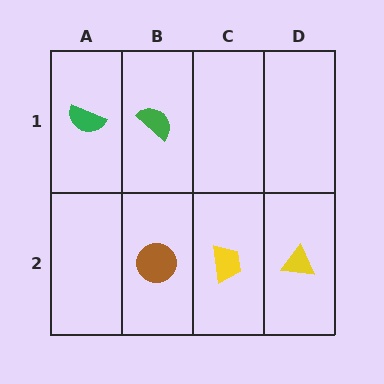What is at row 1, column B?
A green semicircle.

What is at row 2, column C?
A yellow trapezoid.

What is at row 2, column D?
A yellow triangle.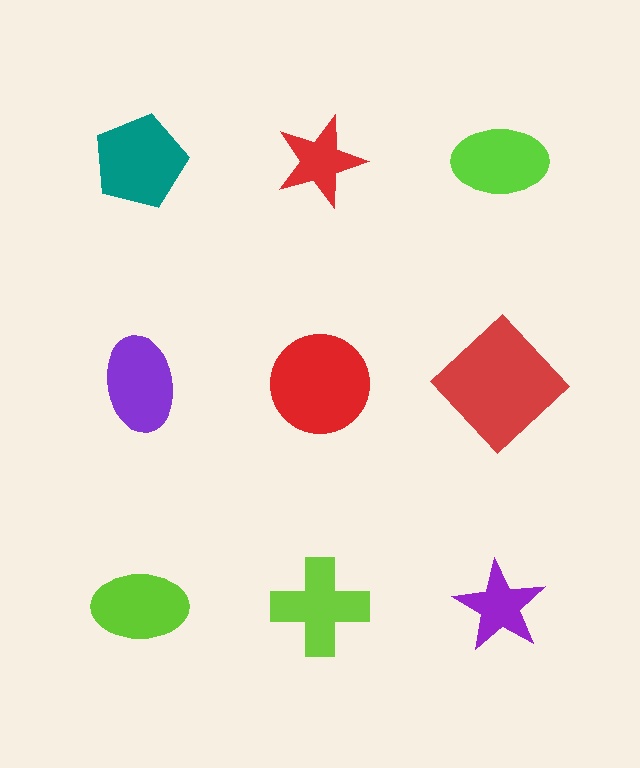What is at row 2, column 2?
A red circle.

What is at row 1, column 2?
A red star.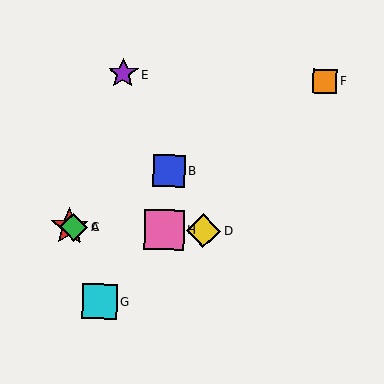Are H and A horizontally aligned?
Yes, both are at y≈230.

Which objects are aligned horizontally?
Objects A, C, D, H are aligned horizontally.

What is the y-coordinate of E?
Object E is at y≈74.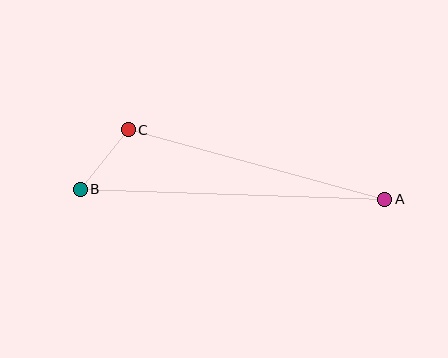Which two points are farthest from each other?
Points A and B are farthest from each other.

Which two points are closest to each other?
Points B and C are closest to each other.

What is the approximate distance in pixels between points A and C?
The distance between A and C is approximately 266 pixels.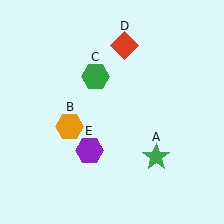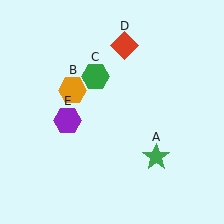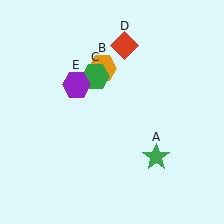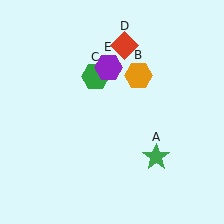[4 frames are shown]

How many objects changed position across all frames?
2 objects changed position: orange hexagon (object B), purple hexagon (object E).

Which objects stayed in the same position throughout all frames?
Green star (object A) and green hexagon (object C) and red diamond (object D) remained stationary.